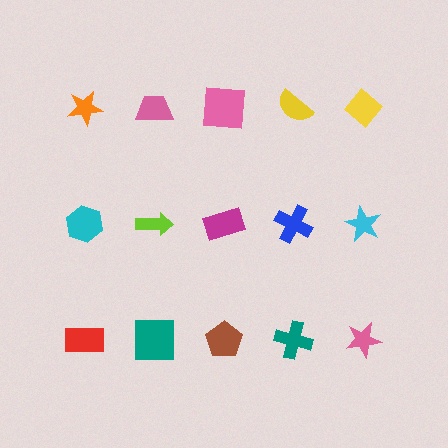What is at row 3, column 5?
A pink star.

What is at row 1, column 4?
A yellow semicircle.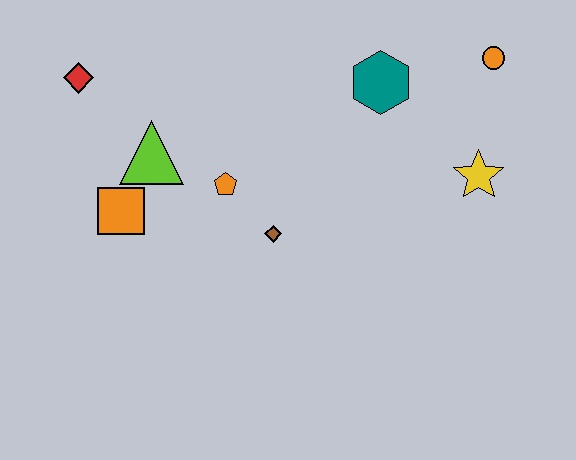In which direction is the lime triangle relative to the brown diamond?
The lime triangle is to the left of the brown diamond.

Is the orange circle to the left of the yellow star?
No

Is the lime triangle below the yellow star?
No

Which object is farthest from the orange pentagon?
The orange circle is farthest from the orange pentagon.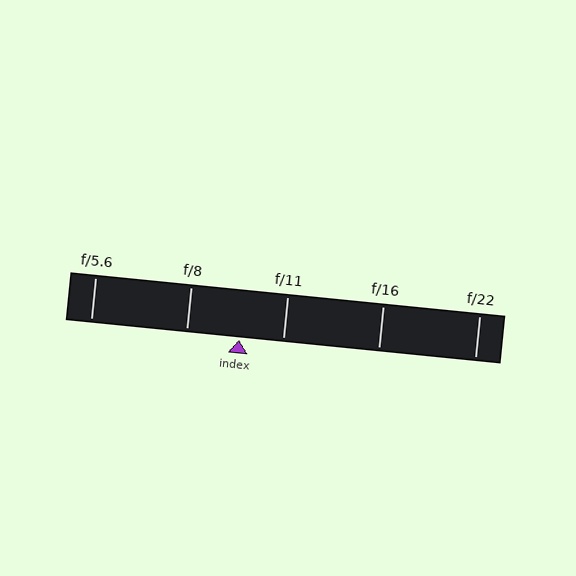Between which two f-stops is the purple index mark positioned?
The index mark is between f/8 and f/11.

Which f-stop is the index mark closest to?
The index mark is closest to f/11.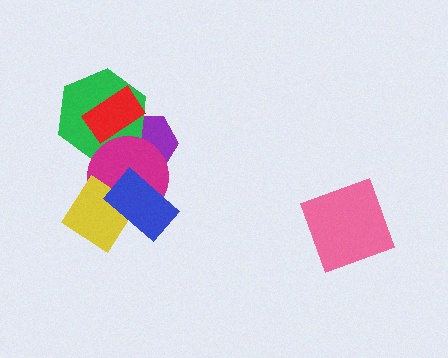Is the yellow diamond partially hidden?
Yes, it is partially covered by another shape.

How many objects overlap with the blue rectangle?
2 objects overlap with the blue rectangle.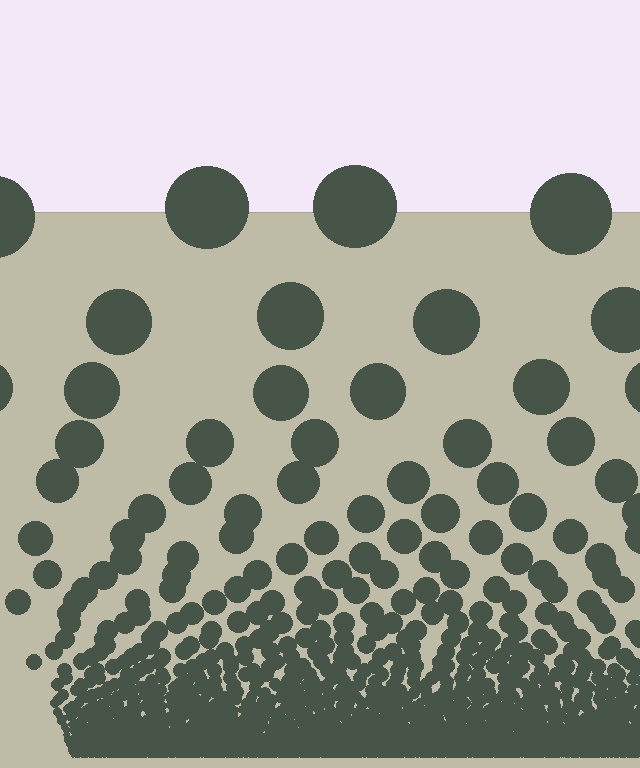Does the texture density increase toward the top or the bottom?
Density increases toward the bottom.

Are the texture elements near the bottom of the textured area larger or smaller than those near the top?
Smaller. The gradient is inverted — elements near the bottom are smaller and denser.